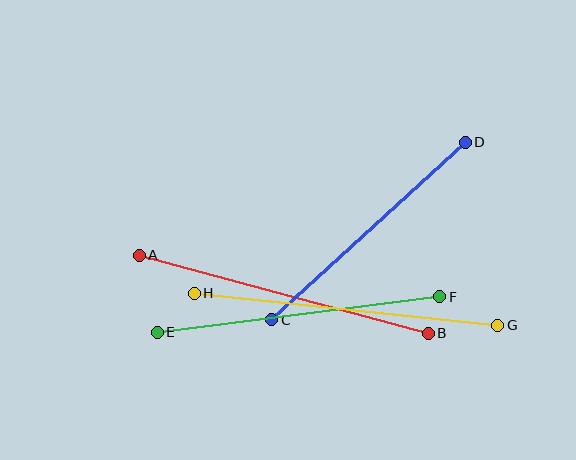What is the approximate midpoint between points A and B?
The midpoint is at approximately (284, 294) pixels.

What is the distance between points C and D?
The distance is approximately 263 pixels.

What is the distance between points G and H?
The distance is approximately 305 pixels.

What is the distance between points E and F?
The distance is approximately 285 pixels.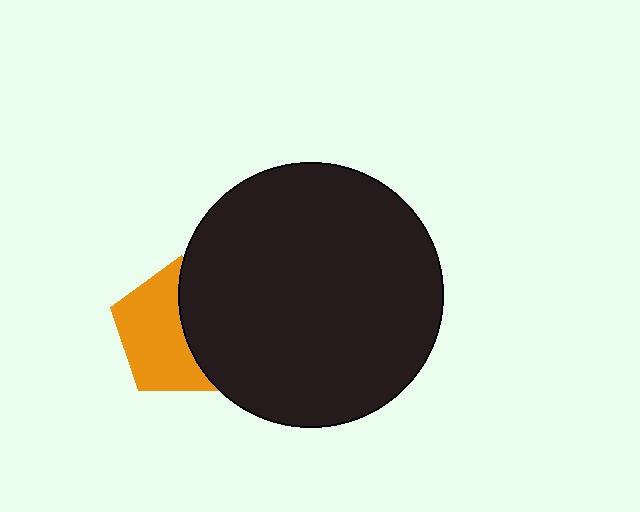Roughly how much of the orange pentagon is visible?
About half of it is visible (roughly 56%).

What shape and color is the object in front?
The object in front is a black circle.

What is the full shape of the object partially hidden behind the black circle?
The partially hidden object is an orange pentagon.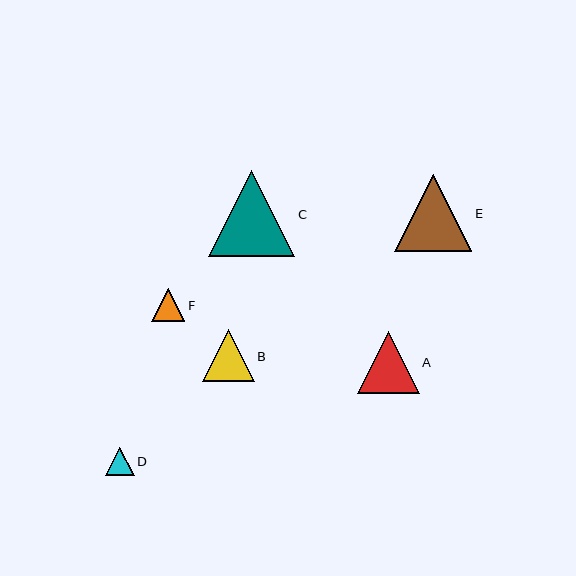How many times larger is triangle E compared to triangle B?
Triangle E is approximately 1.5 times the size of triangle B.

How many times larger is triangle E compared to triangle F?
Triangle E is approximately 2.3 times the size of triangle F.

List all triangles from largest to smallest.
From largest to smallest: C, E, A, B, F, D.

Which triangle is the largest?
Triangle C is the largest with a size of approximately 86 pixels.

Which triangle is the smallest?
Triangle D is the smallest with a size of approximately 29 pixels.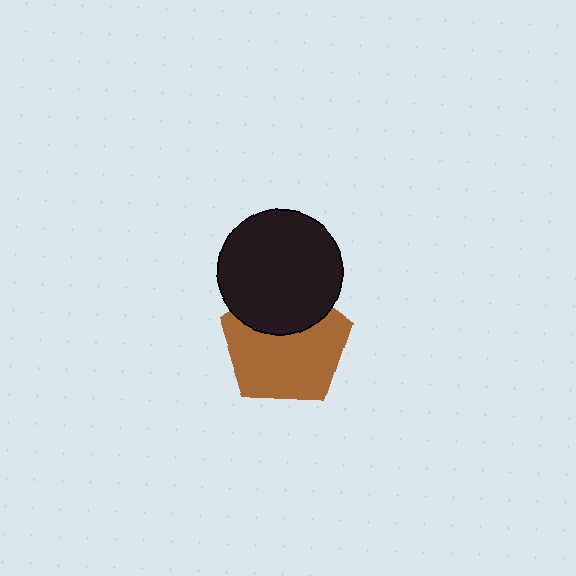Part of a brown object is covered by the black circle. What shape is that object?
It is a pentagon.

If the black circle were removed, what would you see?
You would see the complete brown pentagon.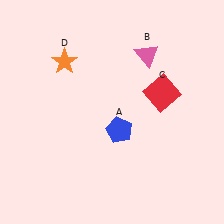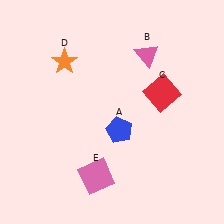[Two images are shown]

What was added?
A pink square (E) was added in Image 2.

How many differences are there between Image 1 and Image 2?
There is 1 difference between the two images.